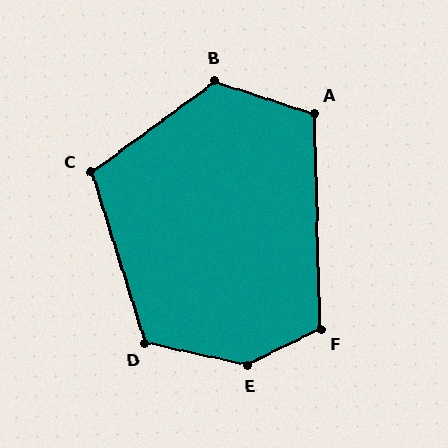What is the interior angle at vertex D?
Approximately 120 degrees (obtuse).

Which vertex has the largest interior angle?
E, at approximately 142 degrees.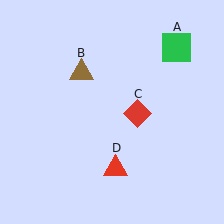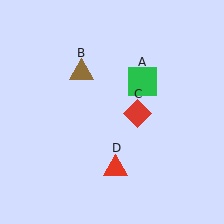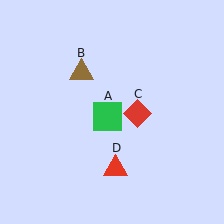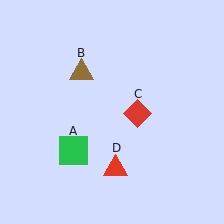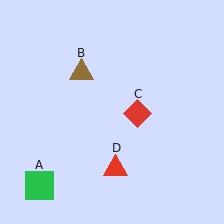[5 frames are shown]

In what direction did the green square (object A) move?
The green square (object A) moved down and to the left.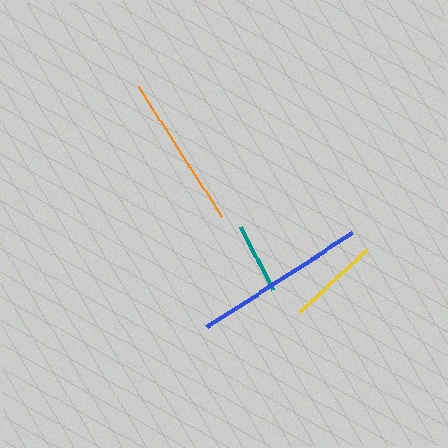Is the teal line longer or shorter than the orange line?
The orange line is longer than the teal line.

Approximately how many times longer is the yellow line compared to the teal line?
The yellow line is approximately 1.3 times the length of the teal line.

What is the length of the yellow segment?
The yellow segment is approximately 93 pixels long.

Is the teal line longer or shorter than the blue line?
The blue line is longer than the teal line.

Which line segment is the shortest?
The teal line is the shortest at approximately 71 pixels.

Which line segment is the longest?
The blue line is the longest at approximately 173 pixels.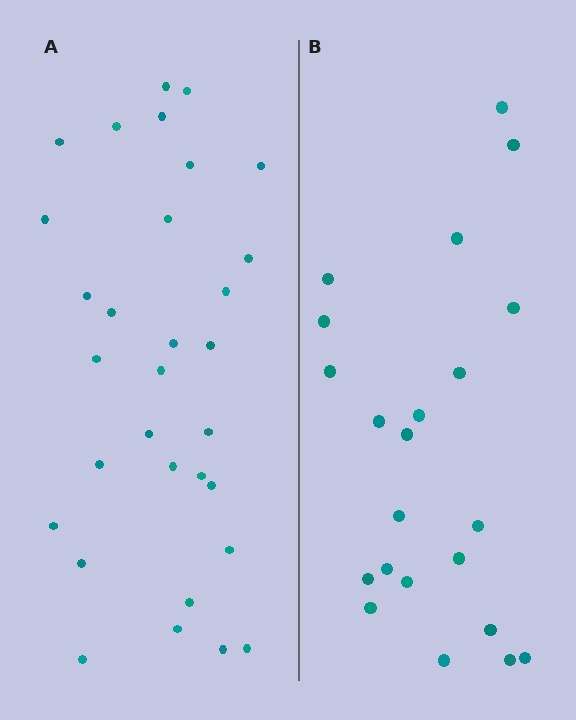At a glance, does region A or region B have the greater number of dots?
Region A (the left region) has more dots.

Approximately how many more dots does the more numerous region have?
Region A has roughly 8 or so more dots than region B.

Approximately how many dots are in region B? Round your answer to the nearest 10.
About 20 dots. (The exact count is 22, which rounds to 20.)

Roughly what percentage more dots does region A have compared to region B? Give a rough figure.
About 40% more.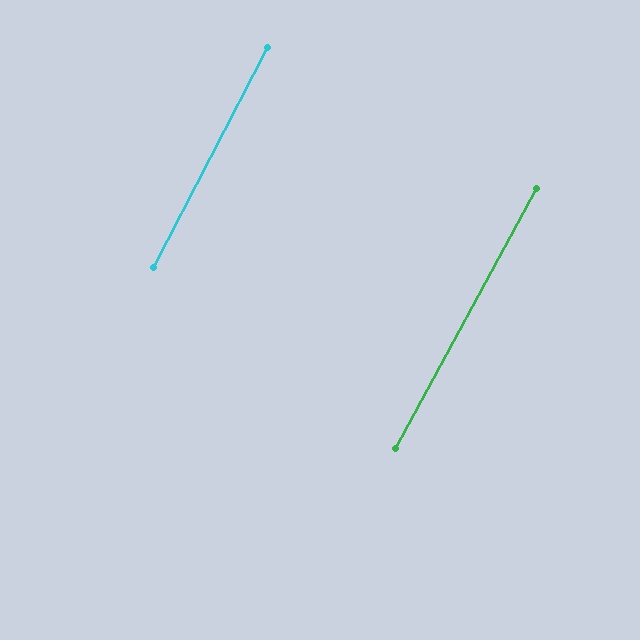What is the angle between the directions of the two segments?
Approximately 1 degree.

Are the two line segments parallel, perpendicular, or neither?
Parallel — their directions differ by only 1.0°.